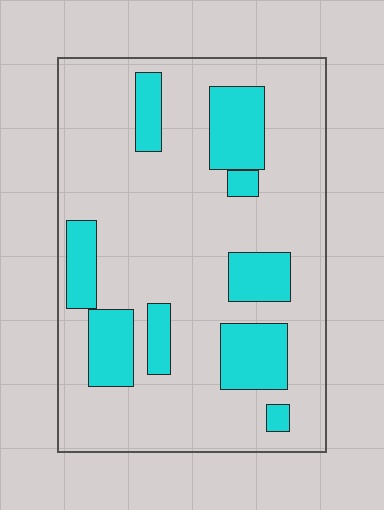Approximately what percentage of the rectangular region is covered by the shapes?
Approximately 25%.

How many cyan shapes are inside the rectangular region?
9.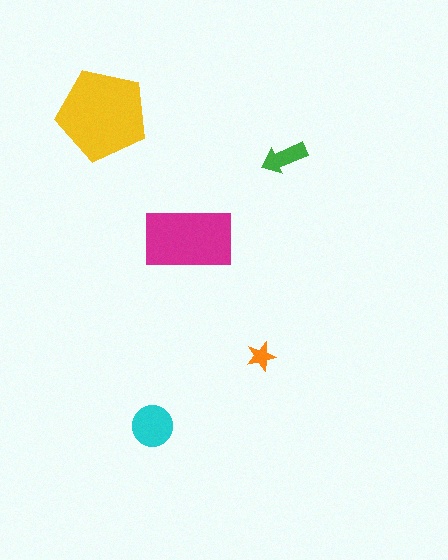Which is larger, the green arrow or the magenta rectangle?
The magenta rectangle.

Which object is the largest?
The yellow pentagon.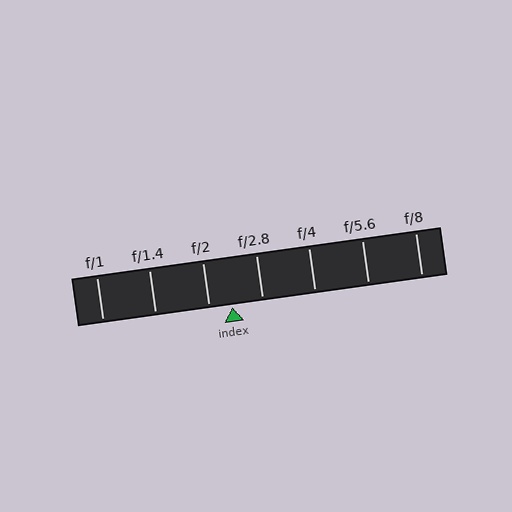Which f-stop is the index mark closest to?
The index mark is closest to f/2.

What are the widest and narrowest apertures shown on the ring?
The widest aperture shown is f/1 and the narrowest is f/8.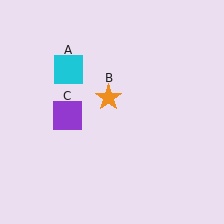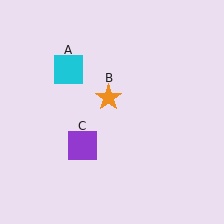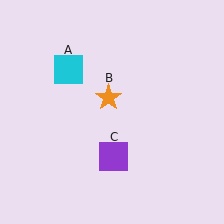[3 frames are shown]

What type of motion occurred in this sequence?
The purple square (object C) rotated counterclockwise around the center of the scene.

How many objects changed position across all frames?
1 object changed position: purple square (object C).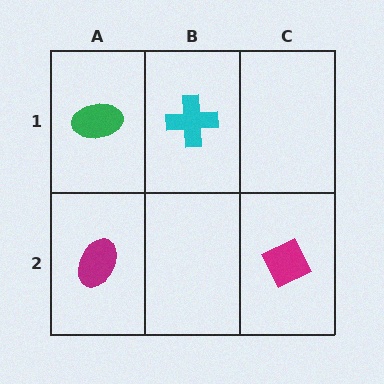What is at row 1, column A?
A green ellipse.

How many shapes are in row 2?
2 shapes.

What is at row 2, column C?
A magenta diamond.